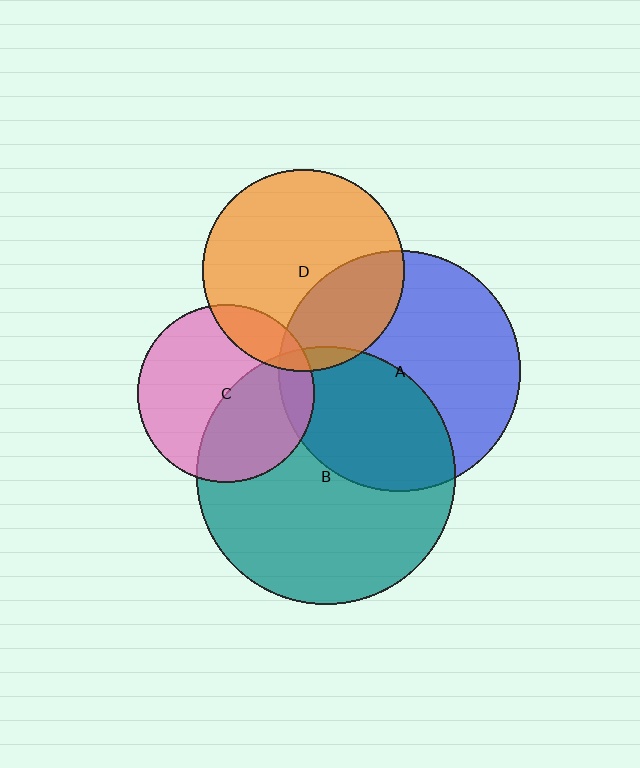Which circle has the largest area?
Circle B (teal).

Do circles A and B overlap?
Yes.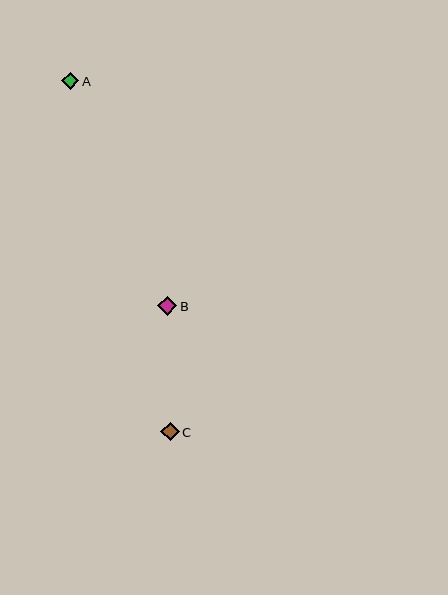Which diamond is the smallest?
Diamond A is the smallest with a size of approximately 17 pixels.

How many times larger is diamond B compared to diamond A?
Diamond B is approximately 1.1 times the size of diamond A.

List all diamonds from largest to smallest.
From largest to smallest: B, C, A.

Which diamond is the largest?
Diamond B is the largest with a size of approximately 19 pixels.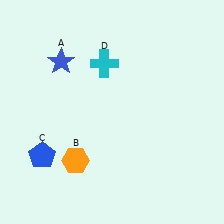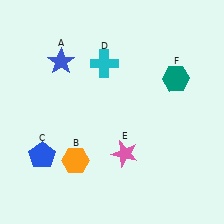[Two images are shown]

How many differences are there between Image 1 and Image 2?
There are 2 differences between the two images.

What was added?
A pink star (E), a teal hexagon (F) were added in Image 2.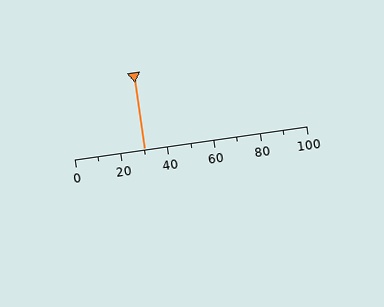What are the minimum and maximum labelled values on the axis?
The axis runs from 0 to 100.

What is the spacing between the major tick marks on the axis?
The major ticks are spaced 20 apart.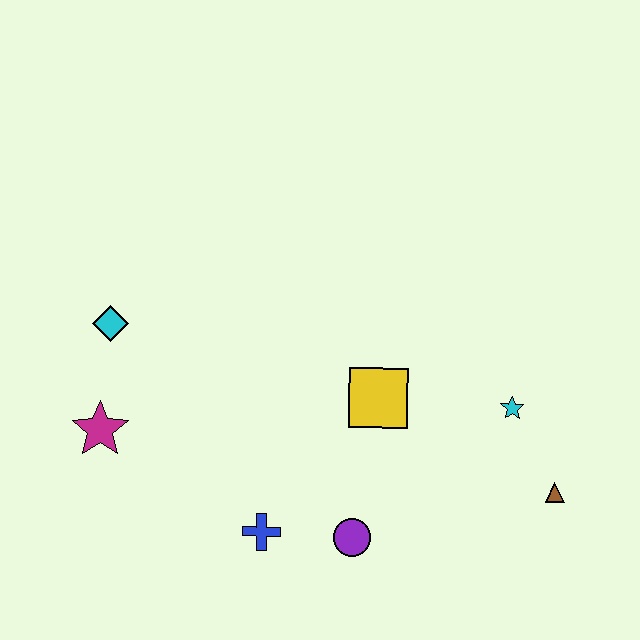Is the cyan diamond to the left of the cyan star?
Yes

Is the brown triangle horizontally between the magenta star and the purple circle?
No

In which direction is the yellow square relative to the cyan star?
The yellow square is to the left of the cyan star.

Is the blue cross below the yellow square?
Yes